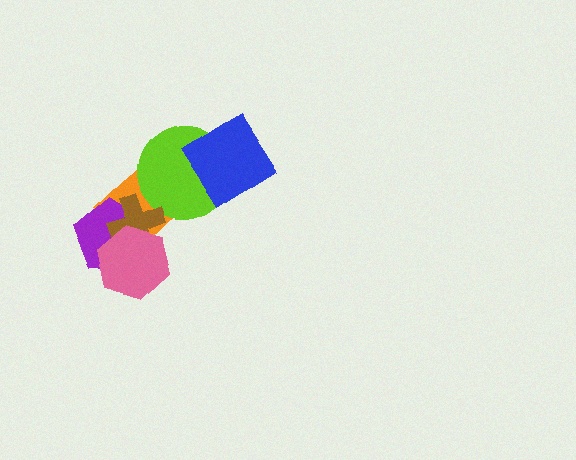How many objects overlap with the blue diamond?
1 object overlaps with the blue diamond.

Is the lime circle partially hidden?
Yes, it is partially covered by another shape.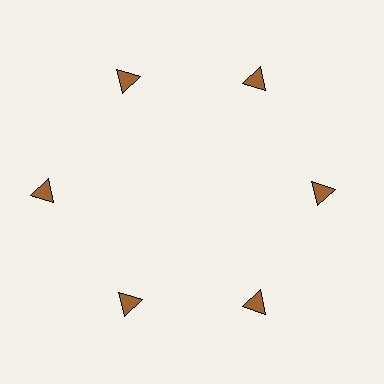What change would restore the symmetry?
The symmetry would be restored by moving it inward, back onto the ring so that all 6 triangles sit at equal angles and equal distance from the center.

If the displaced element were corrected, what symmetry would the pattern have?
It would have 6-fold rotational symmetry — the pattern would map onto itself every 60 degrees.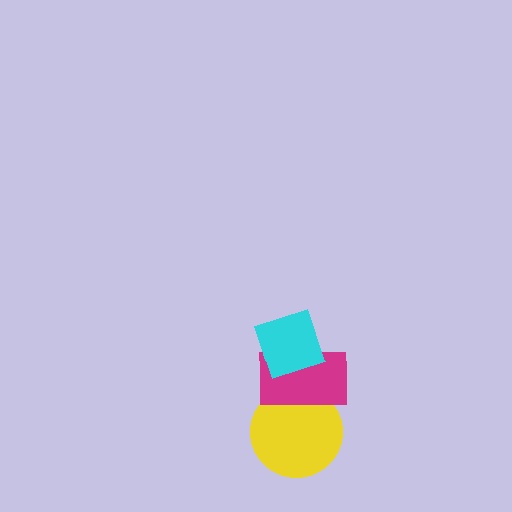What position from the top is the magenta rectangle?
The magenta rectangle is 2nd from the top.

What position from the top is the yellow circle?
The yellow circle is 3rd from the top.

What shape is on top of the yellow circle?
The magenta rectangle is on top of the yellow circle.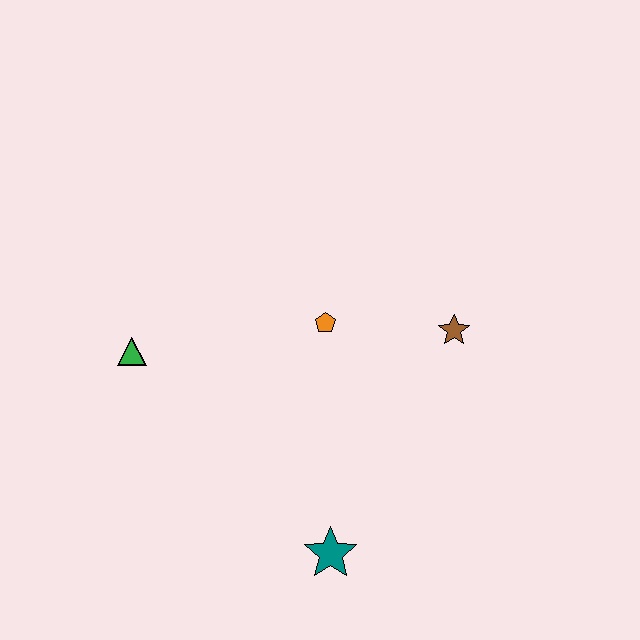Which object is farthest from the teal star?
The green triangle is farthest from the teal star.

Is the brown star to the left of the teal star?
No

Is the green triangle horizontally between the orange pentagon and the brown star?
No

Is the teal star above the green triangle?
No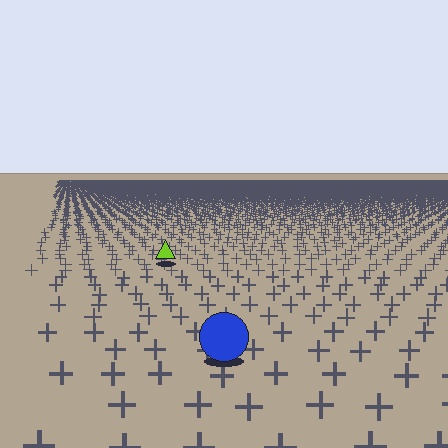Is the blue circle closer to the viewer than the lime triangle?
Yes. The blue circle is closer — you can tell from the texture gradient: the ground texture is coarser near it.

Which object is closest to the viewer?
The blue circle is closest. The texture marks near it are larger and more spread out.